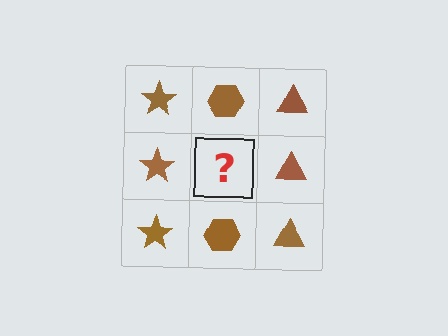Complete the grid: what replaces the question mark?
The question mark should be replaced with a brown hexagon.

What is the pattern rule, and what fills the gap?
The rule is that each column has a consistent shape. The gap should be filled with a brown hexagon.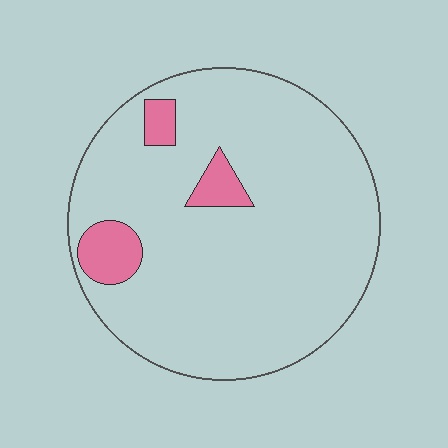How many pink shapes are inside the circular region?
3.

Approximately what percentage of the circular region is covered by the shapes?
Approximately 10%.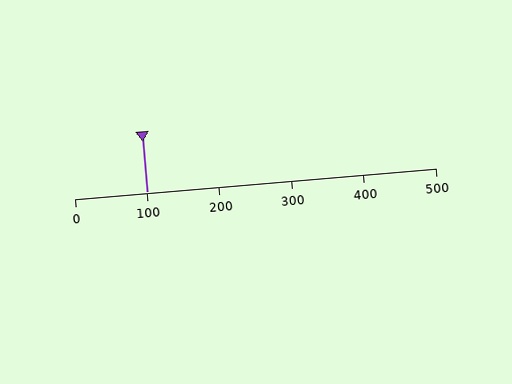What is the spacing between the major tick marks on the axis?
The major ticks are spaced 100 apart.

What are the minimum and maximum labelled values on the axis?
The axis runs from 0 to 500.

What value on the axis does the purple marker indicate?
The marker indicates approximately 100.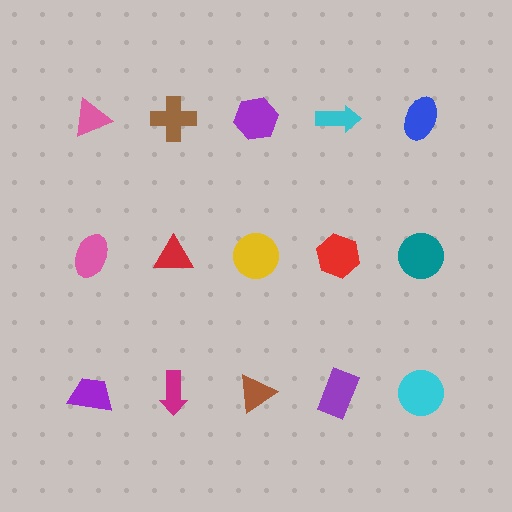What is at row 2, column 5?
A teal circle.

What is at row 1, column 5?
A blue ellipse.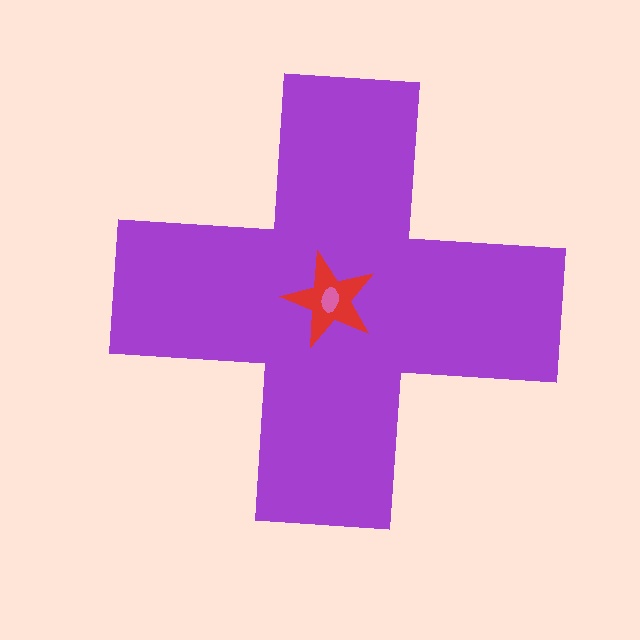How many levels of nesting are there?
3.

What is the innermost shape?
The pink ellipse.